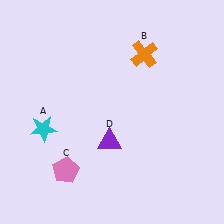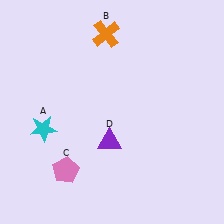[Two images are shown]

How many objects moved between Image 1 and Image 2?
1 object moved between the two images.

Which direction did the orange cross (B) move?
The orange cross (B) moved left.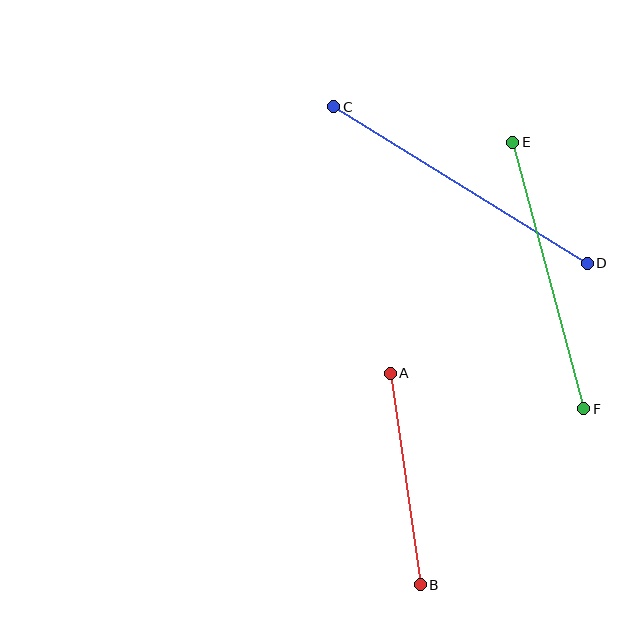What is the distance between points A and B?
The distance is approximately 213 pixels.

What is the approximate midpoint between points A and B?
The midpoint is at approximately (405, 479) pixels.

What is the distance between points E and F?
The distance is approximately 276 pixels.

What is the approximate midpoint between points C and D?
The midpoint is at approximately (461, 185) pixels.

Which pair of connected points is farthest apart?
Points C and D are farthest apart.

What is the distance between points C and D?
The distance is approximately 298 pixels.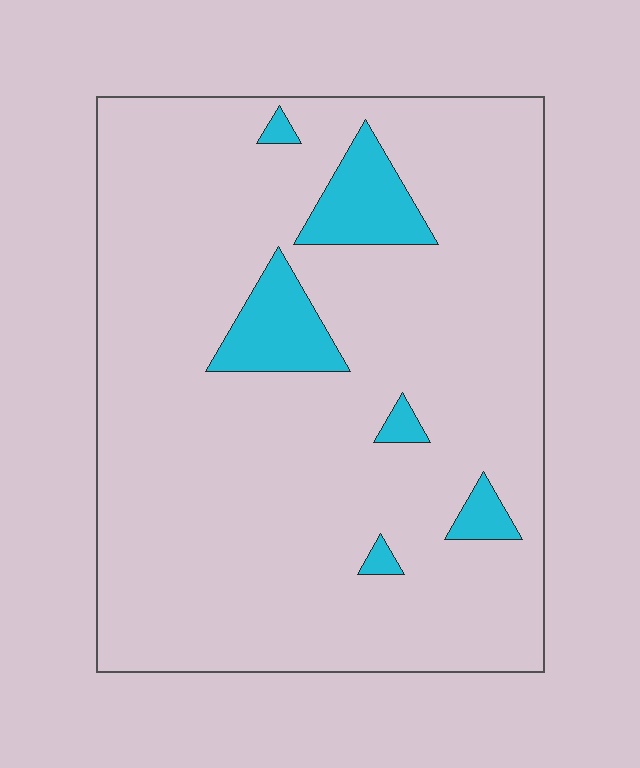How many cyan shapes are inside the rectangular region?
6.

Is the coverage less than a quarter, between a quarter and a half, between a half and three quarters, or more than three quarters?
Less than a quarter.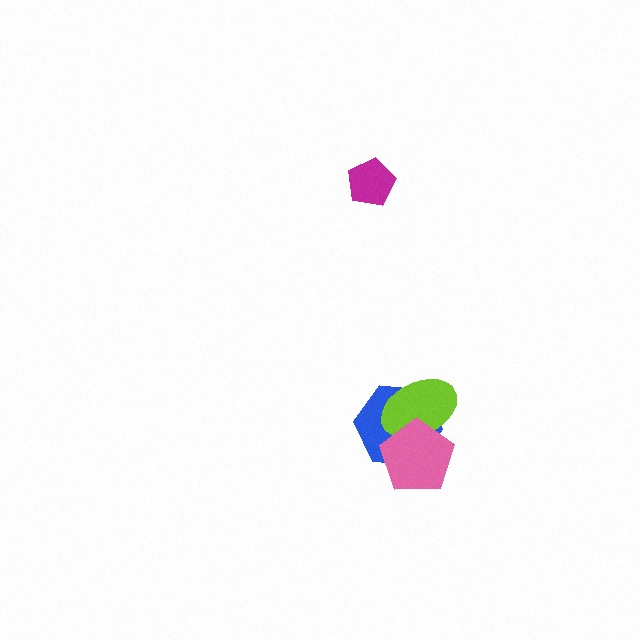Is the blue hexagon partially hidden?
Yes, it is partially covered by another shape.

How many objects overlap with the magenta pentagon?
0 objects overlap with the magenta pentagon.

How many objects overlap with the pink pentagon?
2 objects overlap with the pink pentagon.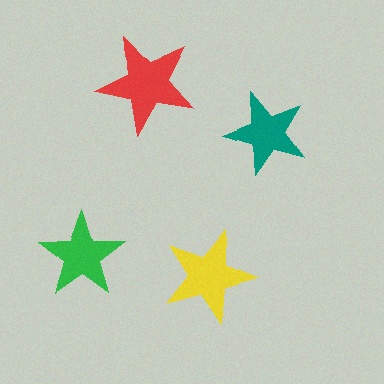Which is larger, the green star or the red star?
The red one.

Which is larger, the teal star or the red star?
The red one.